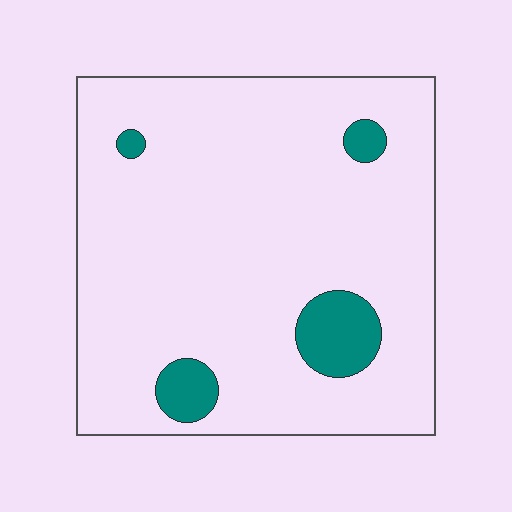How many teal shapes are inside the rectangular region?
4.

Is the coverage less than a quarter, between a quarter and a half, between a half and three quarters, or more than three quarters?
Less than a quarter.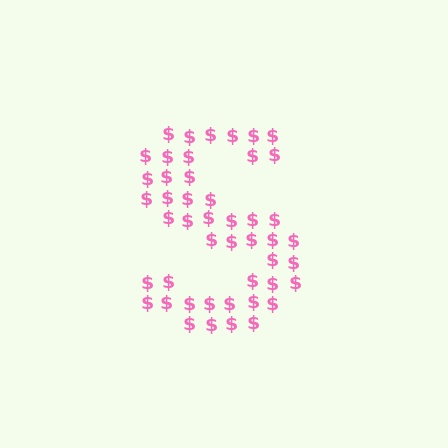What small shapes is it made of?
It is made of small dollar signs.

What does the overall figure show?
The overall figure shows the letter S.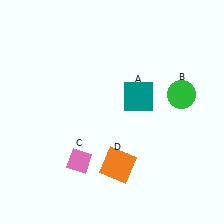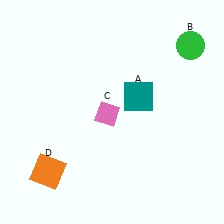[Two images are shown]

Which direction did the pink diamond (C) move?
The pink diamond (C) moved up.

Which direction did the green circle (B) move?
The green circle (B) moved up.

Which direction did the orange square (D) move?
The orange square (D) moved left.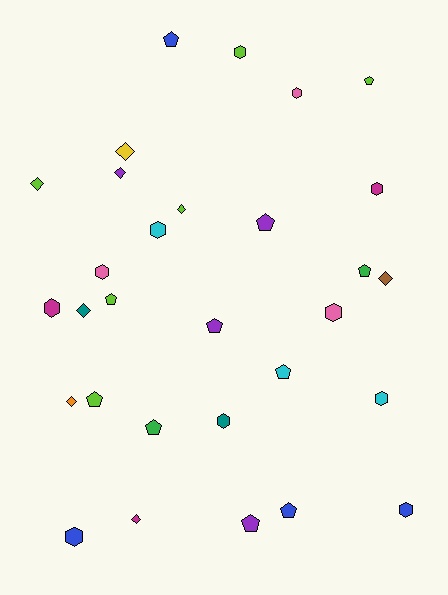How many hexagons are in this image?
There are 11 hexagons.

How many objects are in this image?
There are 30 objects.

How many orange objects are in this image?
There is 1 orange object.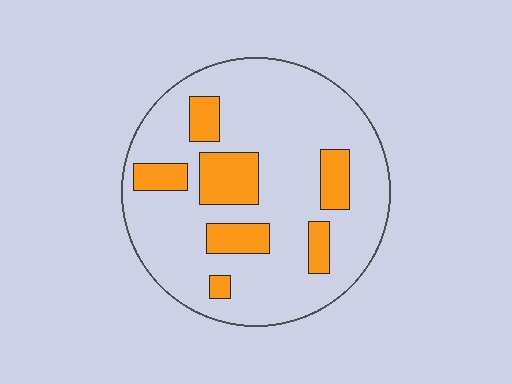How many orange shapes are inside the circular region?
7.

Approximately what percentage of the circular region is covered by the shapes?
Approximately 20%.